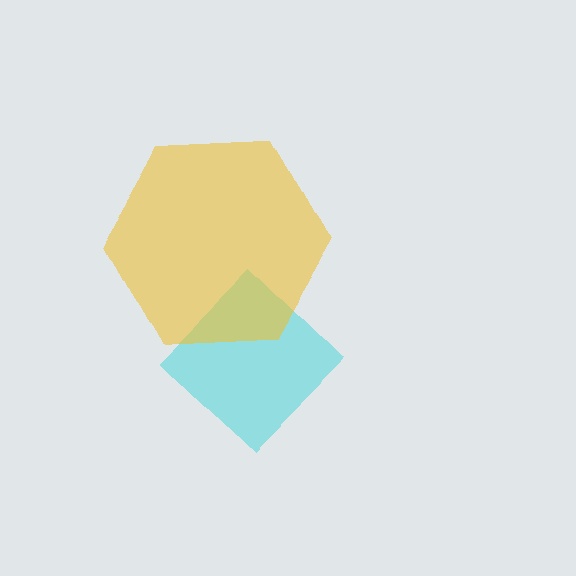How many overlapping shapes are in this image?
There are 2 overlapping shapes in the image.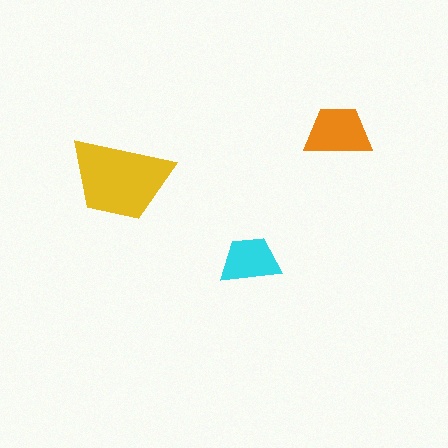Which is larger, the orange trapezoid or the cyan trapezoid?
The orange one.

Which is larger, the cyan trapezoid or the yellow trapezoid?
The yellow one.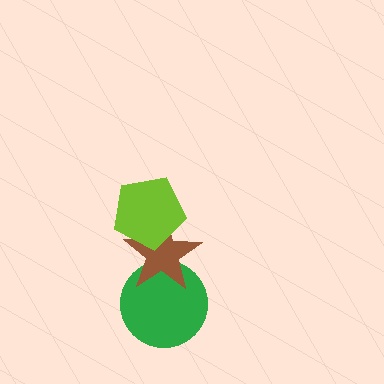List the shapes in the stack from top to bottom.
From top to bottom: the lime pentagon, the brown star, the green circle.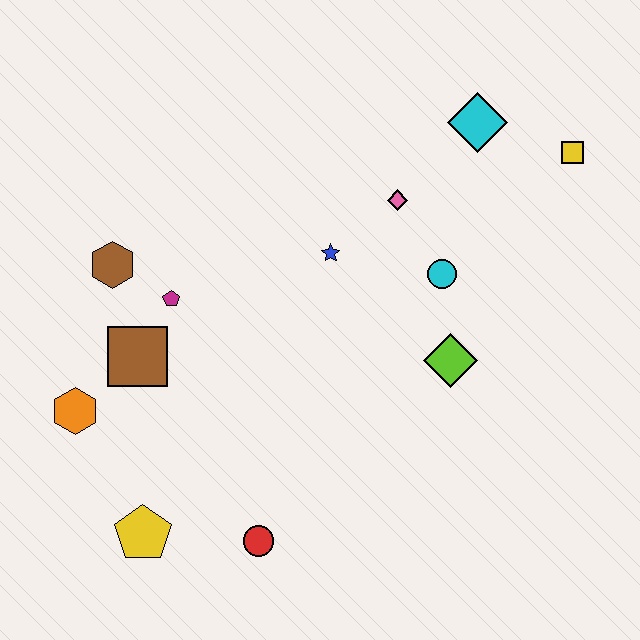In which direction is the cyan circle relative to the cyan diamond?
The cyan circle is below the cyan diamond.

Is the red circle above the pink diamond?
No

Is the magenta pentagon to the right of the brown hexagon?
Yes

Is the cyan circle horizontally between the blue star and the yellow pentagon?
No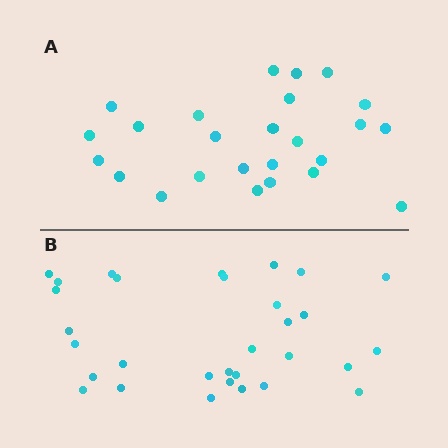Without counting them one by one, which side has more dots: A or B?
Region B (the bottom region) has more dots.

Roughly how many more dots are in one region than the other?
Region B has about 6 more dots than region A.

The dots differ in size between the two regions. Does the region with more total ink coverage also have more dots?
No. Region A has more total ink coverage because its dots are larger, but region B actually contains more individual dots. Total area can be misleading — the number of items is what matters here.